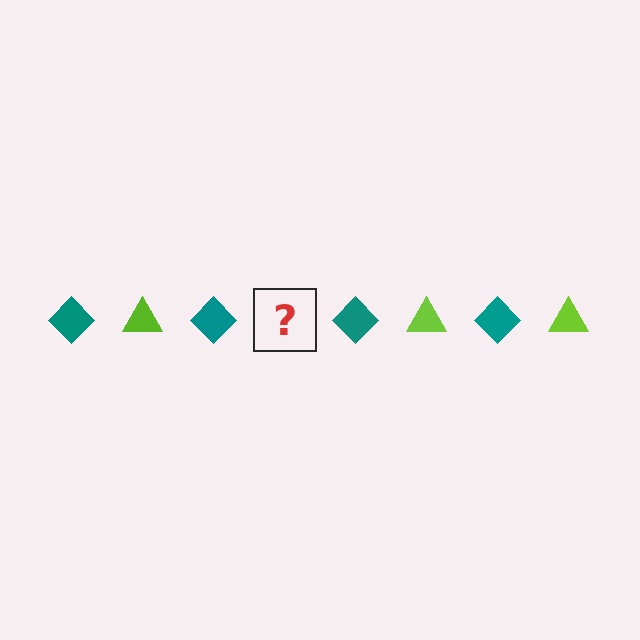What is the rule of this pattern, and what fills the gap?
The rule is that the pattern alternates between teal diamond and lime triangle. The gap should be filled with a lime triangle.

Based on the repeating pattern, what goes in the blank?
The blank should be a lime triangle.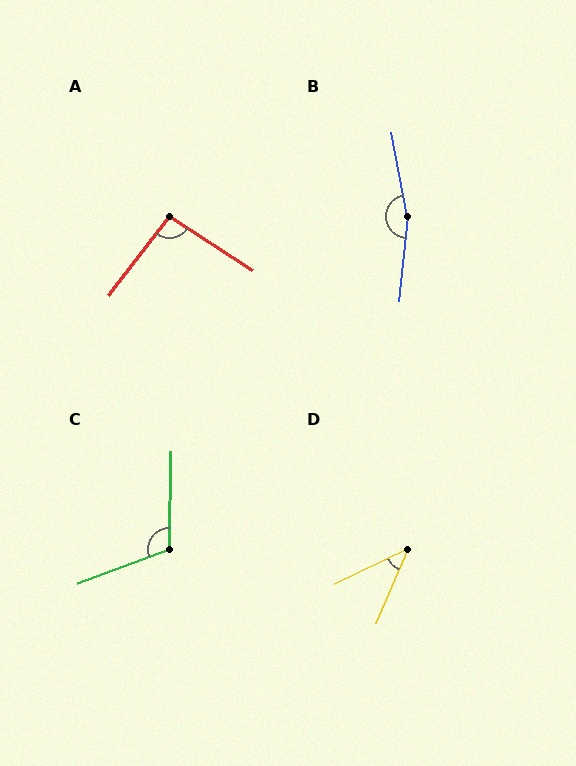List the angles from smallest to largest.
D (41°), A (95°), C (111°), B (164°).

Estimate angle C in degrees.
Approximately 111 degrees.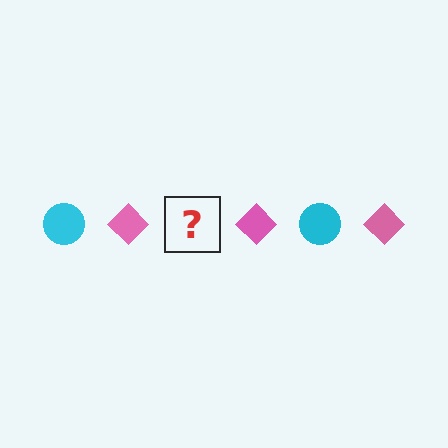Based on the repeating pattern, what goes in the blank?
The blank should be a cyan circle.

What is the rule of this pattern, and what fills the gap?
The rule is that the pattern alternates between cyan circle and pink diamond. The gap should be filled with a cyan circle.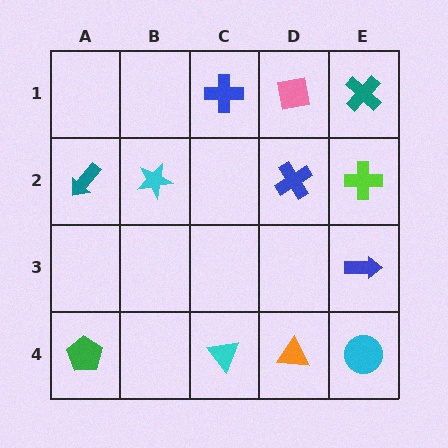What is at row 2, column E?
A lime cross.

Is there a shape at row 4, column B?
No, that cell is empty.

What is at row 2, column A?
A teal arrow.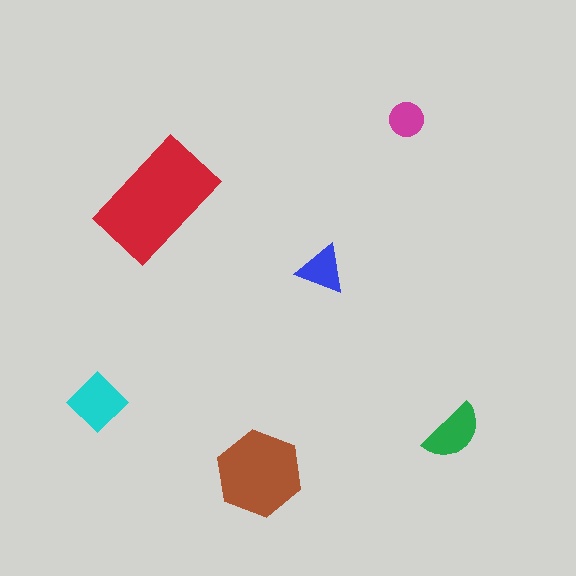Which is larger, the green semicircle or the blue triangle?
The green semicircle.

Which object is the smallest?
The magenta circle.